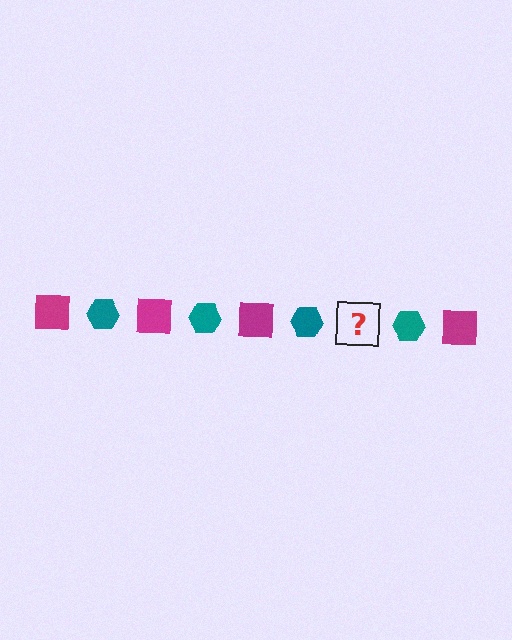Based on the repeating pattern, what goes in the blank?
The blank should be a magenta square.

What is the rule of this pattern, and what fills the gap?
The rule is that the pattern alternates between magenta square and teal hexagon. The gap should be filled with a magenta square.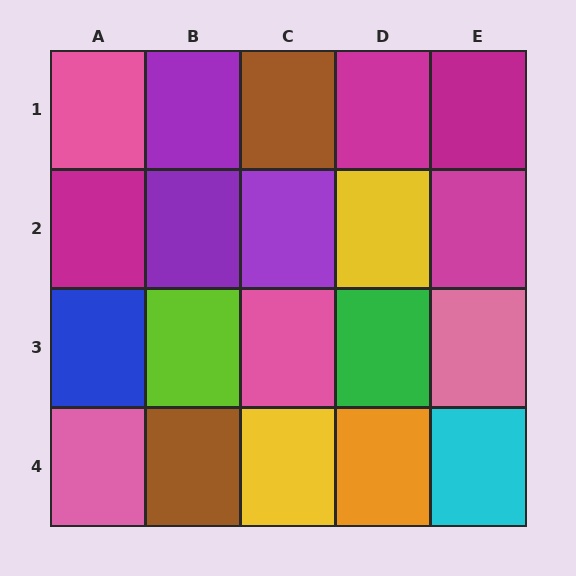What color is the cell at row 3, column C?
Pink.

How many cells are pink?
4 cells are pink.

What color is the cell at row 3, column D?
Green.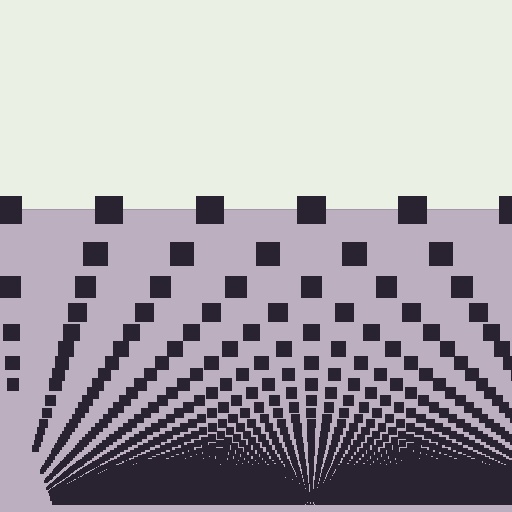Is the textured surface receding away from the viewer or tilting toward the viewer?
The surface appears to tilt toward the viewer. Texture elements get larger and sparser toward the top.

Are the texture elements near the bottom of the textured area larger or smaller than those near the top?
Smaller. The gradient is inverted — elements near the bottom are smaller and denser.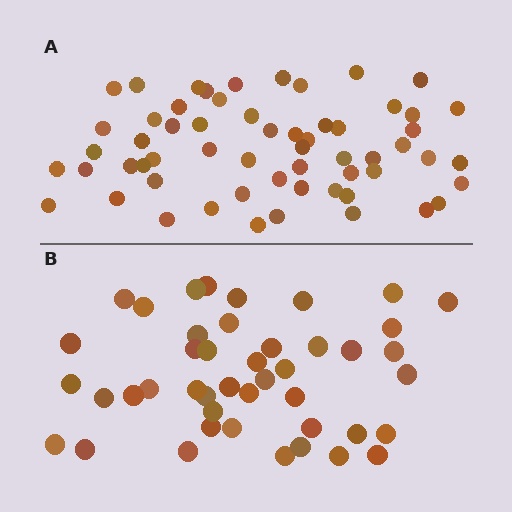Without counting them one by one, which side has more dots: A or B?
Region A (the top region) has more dots.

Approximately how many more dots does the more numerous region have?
Region A has approximately 15 more dots than region B.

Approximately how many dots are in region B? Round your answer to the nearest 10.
About 40 dots. (The exact count is 44, which rounds to 40.)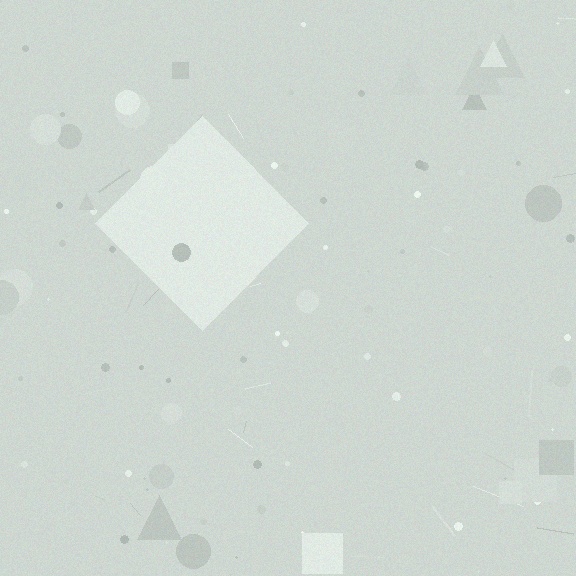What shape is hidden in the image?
A diamond is hidden in the image.